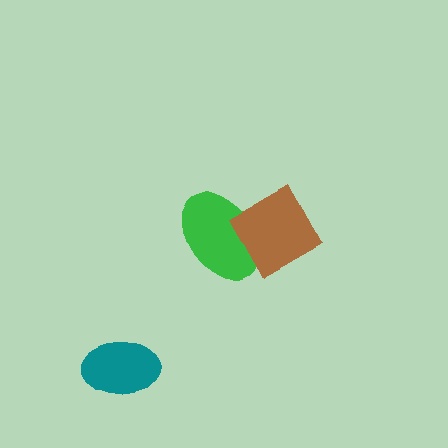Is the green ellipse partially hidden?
Yes, it is partially covered by another shape.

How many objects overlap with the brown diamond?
1 object overlaps with the brown diamond.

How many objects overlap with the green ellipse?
1 object overlaps with the green ellipse.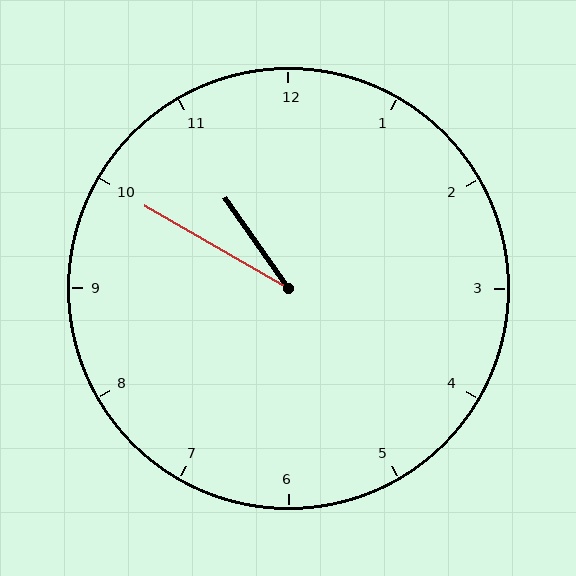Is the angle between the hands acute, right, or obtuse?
It is acute.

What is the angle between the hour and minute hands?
Approximately 25 degrees.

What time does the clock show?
10:50.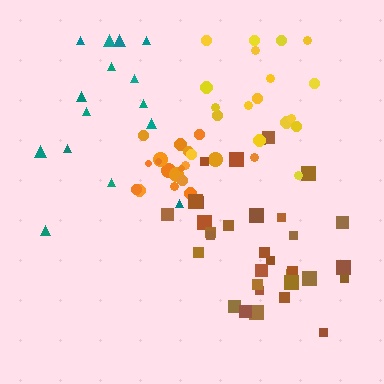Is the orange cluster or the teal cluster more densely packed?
Orange.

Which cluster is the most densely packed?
Orange.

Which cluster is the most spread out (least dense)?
Teal.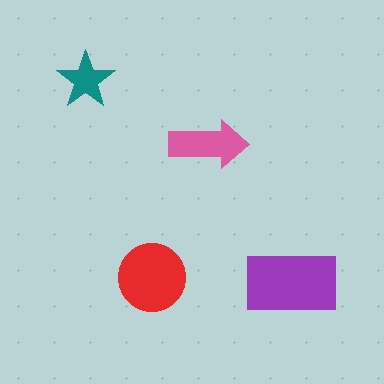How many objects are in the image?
There are 4 objects in the image.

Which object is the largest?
The purple rectangle.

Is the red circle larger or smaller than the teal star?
Larger.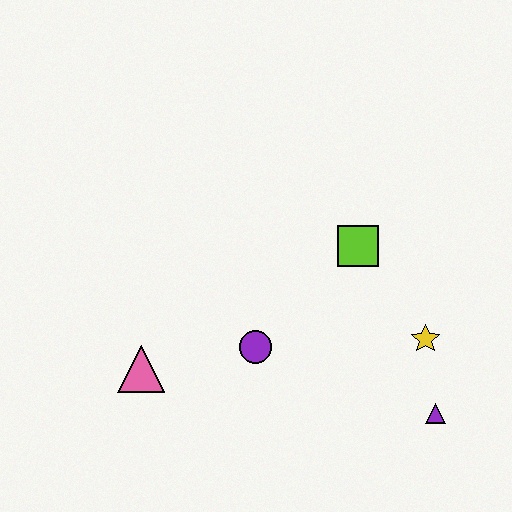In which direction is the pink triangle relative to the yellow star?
The pink triangle is to the left of the yellow star.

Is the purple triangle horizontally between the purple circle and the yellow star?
No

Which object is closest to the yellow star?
The purple triangle is closest to the yellow star.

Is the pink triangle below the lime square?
Yes